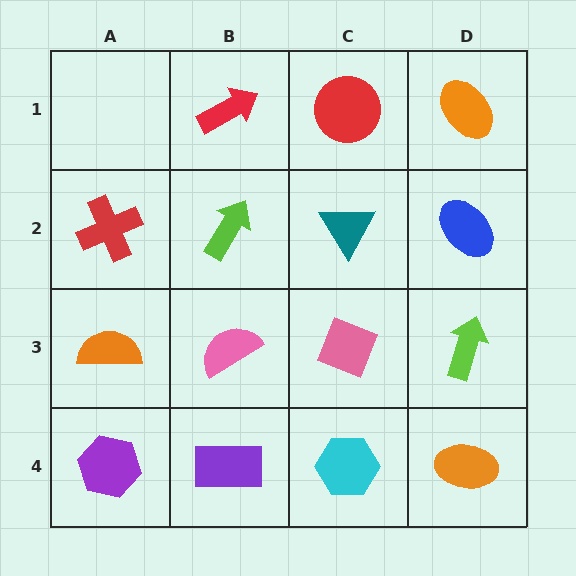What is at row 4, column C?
A cyan hexagon.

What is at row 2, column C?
A teal triangle.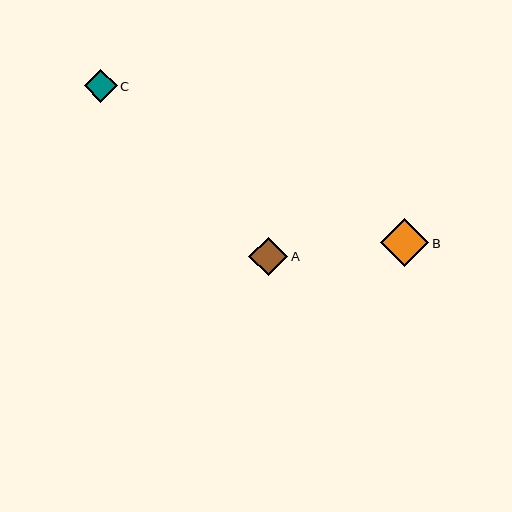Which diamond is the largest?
Diamond B is the largest with a size of approximately 48 pixels.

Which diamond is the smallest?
Diamond C is the smallest with a size of approximately 33 pixels.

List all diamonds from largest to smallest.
From largest to smallest: B, A, C.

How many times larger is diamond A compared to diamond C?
Diamond A is approximately 1.2 times the size of diamond C.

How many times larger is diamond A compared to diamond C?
Diamond A is approximately 1.2 times the size of diamond C.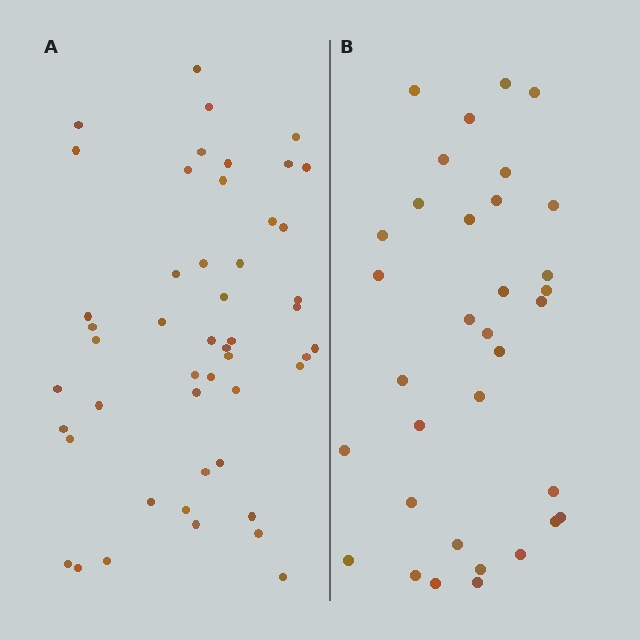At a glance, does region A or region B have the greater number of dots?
Region A (the left region) has more dots.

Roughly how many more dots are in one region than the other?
Region A has approximately 15 more dots than region B.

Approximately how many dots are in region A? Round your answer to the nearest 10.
About 50 dots. (The exact count is 49, which rounds to 50.)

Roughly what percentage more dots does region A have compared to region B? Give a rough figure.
About 45% more.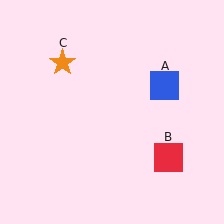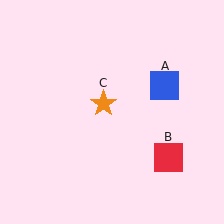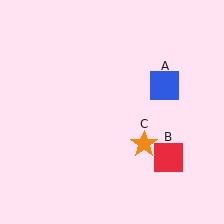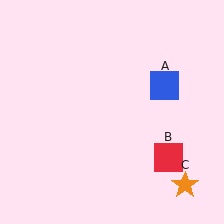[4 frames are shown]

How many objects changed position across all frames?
1 object changed position: orange star (object C).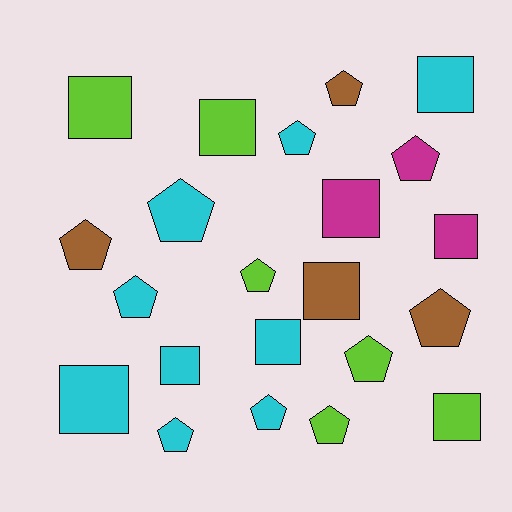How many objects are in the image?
There are 22 objects.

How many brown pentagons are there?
There are 3 brown pentagons.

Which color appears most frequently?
Cyan, with 9 objects.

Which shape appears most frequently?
Pentagon, with 12 objects.